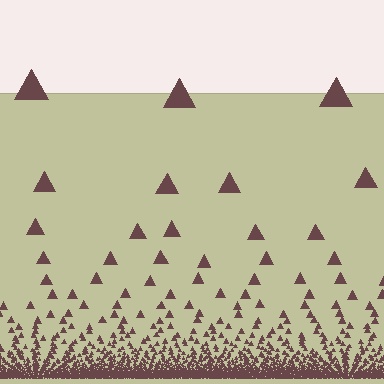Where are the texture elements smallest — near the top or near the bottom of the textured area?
Near the bottom.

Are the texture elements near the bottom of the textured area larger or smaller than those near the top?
Smaller. The gradient is inverted — elements near the bottom are smaller and denser.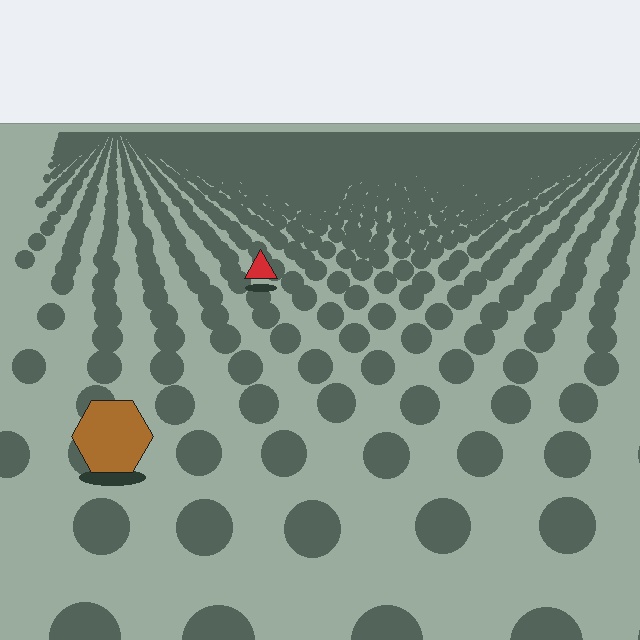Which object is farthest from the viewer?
The red triangle is farthest from the viewer. It appears smaller and the ground texture around it is denser.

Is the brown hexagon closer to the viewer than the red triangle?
Yes. The brown hexagon is closer — you can tell from the texture gradient: the ground texture is coarser near it.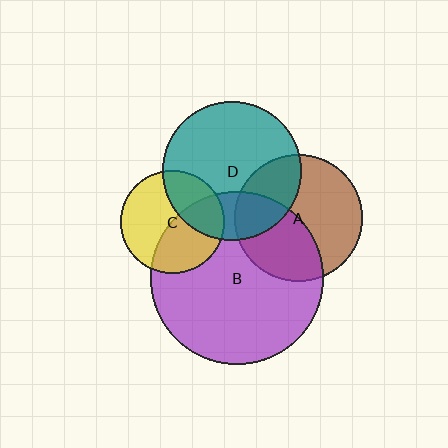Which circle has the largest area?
Circle B (purple).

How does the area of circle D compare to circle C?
Approximately 1.8 times.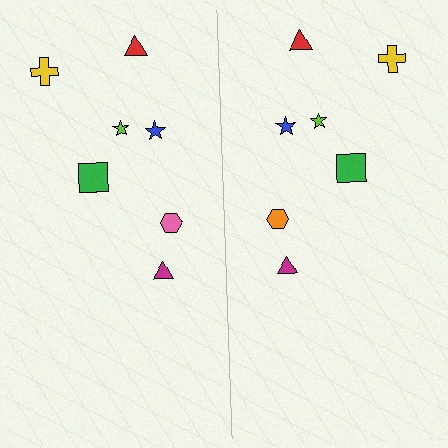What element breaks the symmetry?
The orange hexagon on the right side breaks the symmetry — its mirror counterpart is pink.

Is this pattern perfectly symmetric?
No, the pattern is not perfectly symmetric. The orange hexagon on the right side breaks the symmetry — its mirror counterpart is pink.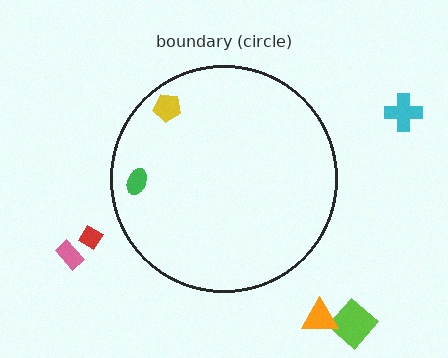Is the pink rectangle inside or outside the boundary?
Outside.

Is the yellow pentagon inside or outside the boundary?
Inside.